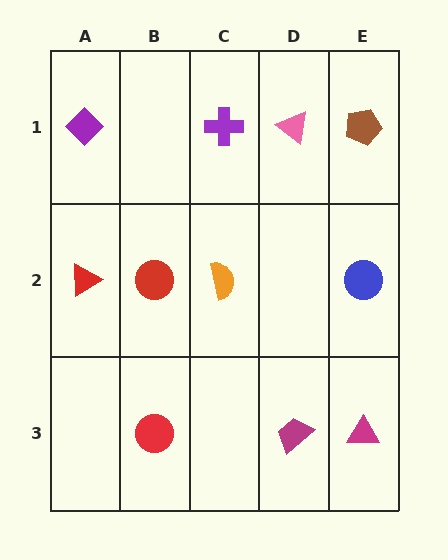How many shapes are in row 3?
3 shapes.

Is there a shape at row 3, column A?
No, that cell is empty.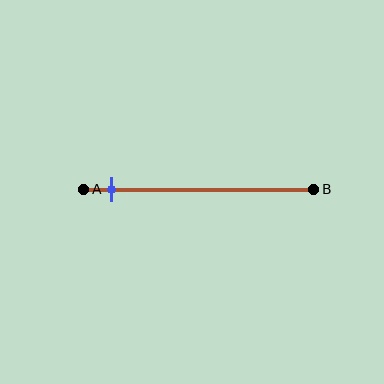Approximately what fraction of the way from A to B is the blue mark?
The blue mark is approximately 10% of the way from A to B.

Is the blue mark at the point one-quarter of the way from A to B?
No, the mark is at about 10% from A, not at the 25% one-quarter point.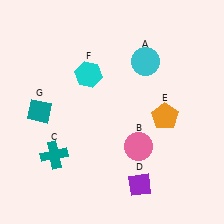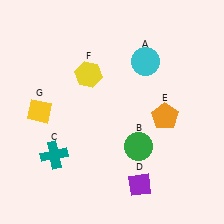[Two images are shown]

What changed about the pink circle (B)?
In Image 1, B is pink. In Image 2, it changed to green.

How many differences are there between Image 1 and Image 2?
There are 3 differences between the two images.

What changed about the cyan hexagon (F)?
In Image 1, F is cyan. In Image 2, it changed to yellow.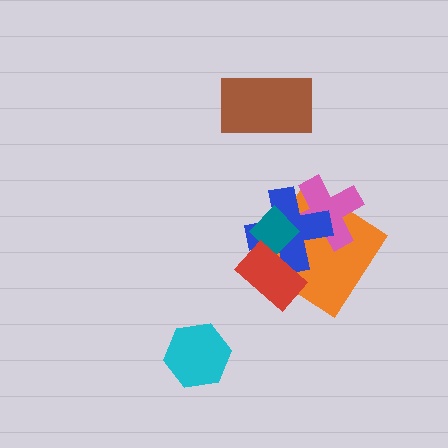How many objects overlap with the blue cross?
4 objects overlap with the blue cross.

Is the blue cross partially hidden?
Yes, it is partially covered by another shape.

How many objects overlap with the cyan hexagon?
0 objects overlap with the cyan hexagon.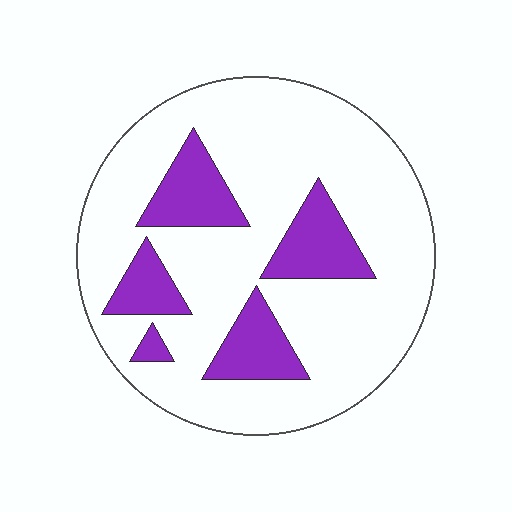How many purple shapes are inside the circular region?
5.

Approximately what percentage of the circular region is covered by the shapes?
Approximately 20%.